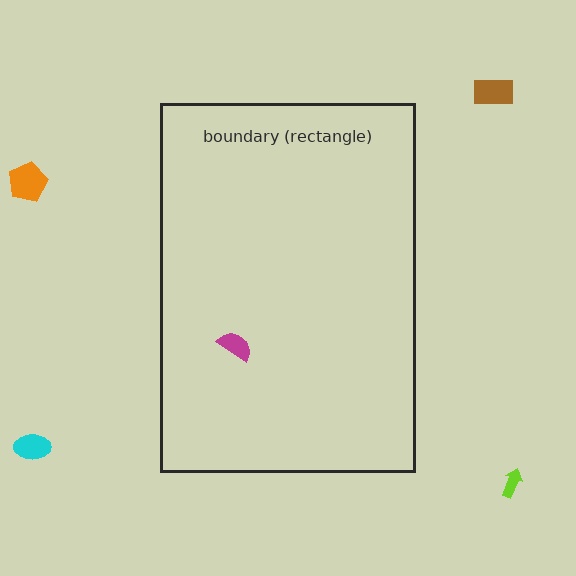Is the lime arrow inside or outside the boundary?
Outside.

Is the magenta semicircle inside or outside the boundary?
Inside.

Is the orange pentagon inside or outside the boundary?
Outside.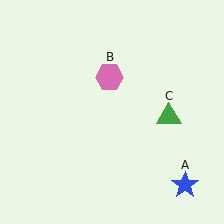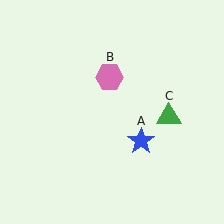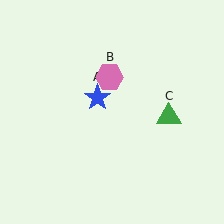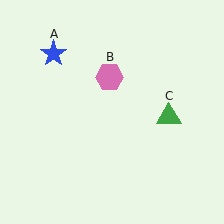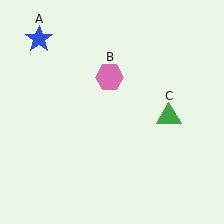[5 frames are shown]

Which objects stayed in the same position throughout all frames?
Pink hexagon (object B) and green triangle (object C) remained stationary.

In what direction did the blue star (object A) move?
The blue star (object A) moved up and to the left.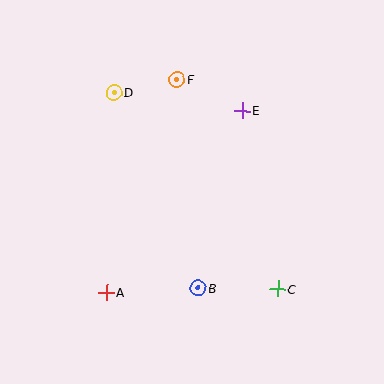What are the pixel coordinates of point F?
Point F is at (177, 80).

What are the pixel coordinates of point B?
Point B is at (198, 288).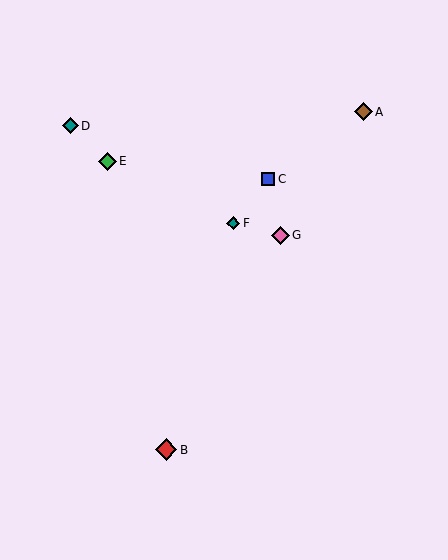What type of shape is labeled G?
Shape G is a pink diamond.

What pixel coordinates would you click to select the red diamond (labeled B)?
Click at (166, 450) to select the red diamond B.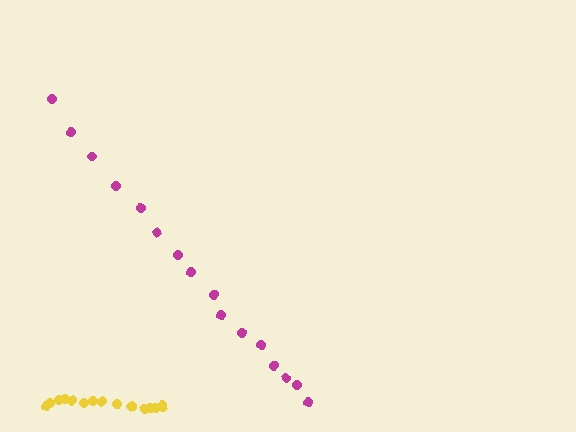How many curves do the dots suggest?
There are 2 distinct paths.